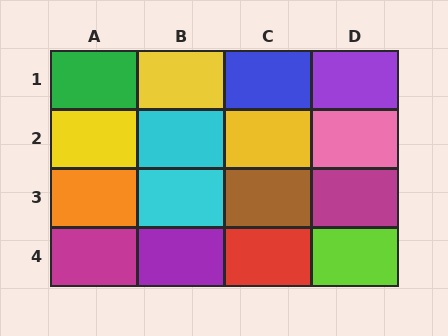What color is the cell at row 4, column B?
Purple.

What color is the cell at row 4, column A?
Magenta.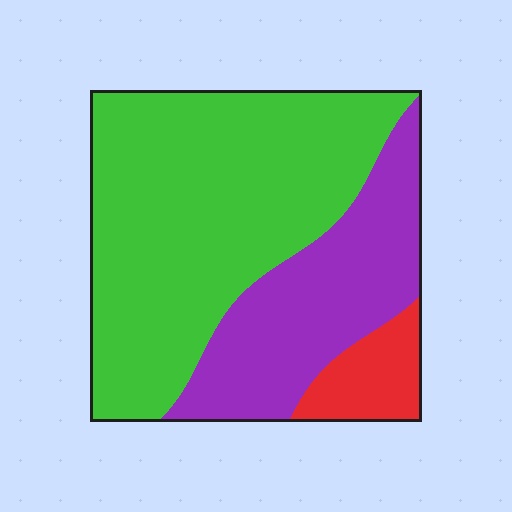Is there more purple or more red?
Purple.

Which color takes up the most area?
Green, at roughly 60%.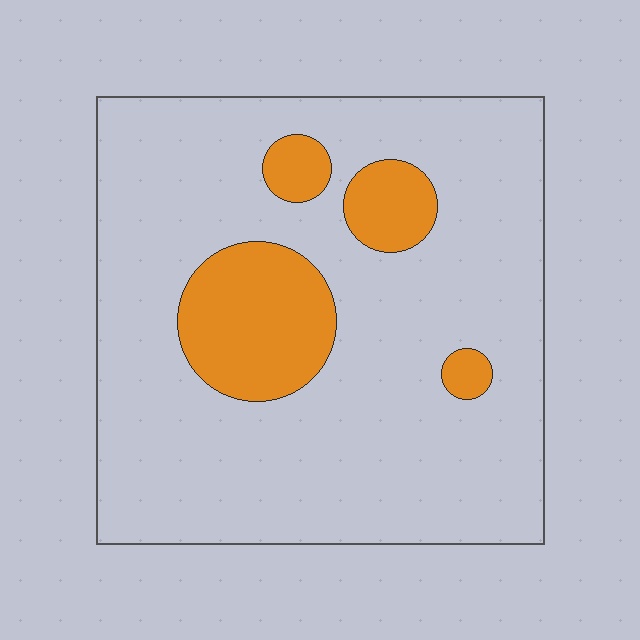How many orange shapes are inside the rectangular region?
4.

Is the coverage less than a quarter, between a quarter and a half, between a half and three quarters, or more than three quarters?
Less than a quarter.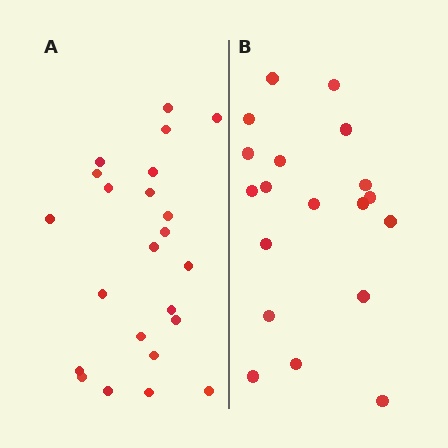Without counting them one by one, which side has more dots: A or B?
Region A (the left region) has more dots.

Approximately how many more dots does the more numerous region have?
Region A has about 4 more dots than region B.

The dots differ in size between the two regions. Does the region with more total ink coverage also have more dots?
No. Region B has more total ink coverage because its dots are larger, but region A actually contains more individual dots. Total area can be misleading — the number of items is what matters here.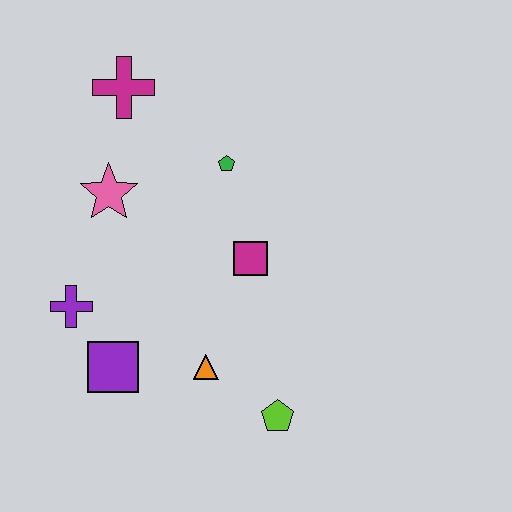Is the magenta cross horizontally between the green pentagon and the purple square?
Yes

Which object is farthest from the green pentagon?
The lime pentagon is farthest from the green pentagon.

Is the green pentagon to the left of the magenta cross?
No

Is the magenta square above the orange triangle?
Yes